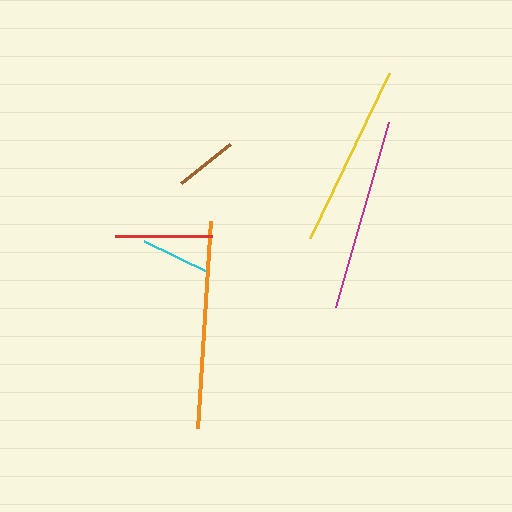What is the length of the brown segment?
The brown segment is approximately 63 pixels long.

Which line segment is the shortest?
The brown line is the shortest at approximately 63 pixels.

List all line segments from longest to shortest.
From longest to shortest: orange, magenta, yellow, red, cyan, brown.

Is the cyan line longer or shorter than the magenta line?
The magenta line is longer than the cyan line.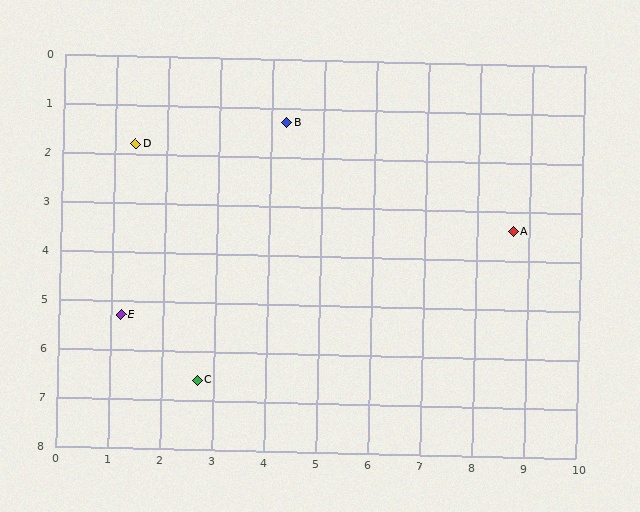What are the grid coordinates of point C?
Point C is at approximately (2.7, 6.6).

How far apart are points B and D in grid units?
Points B and D are about 2.9 grid units apart.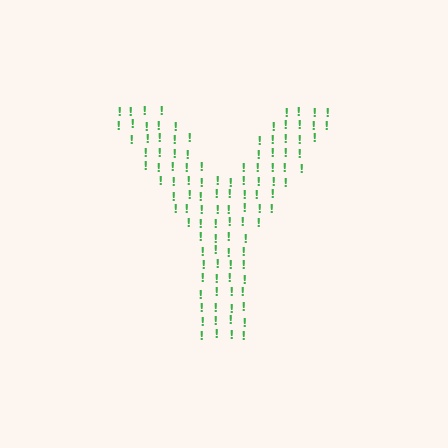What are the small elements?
The small elements are exclamation marks.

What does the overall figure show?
The overall figure shows the letter Y.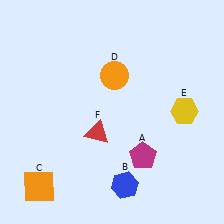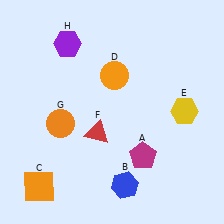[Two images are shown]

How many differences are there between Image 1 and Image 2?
There are 2 differences between the two images.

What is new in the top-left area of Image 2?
A purple hexagon (H) was added in the top-left area of Image 2.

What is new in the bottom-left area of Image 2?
An orange circle (G) was added in the bottom-left area of Image 2.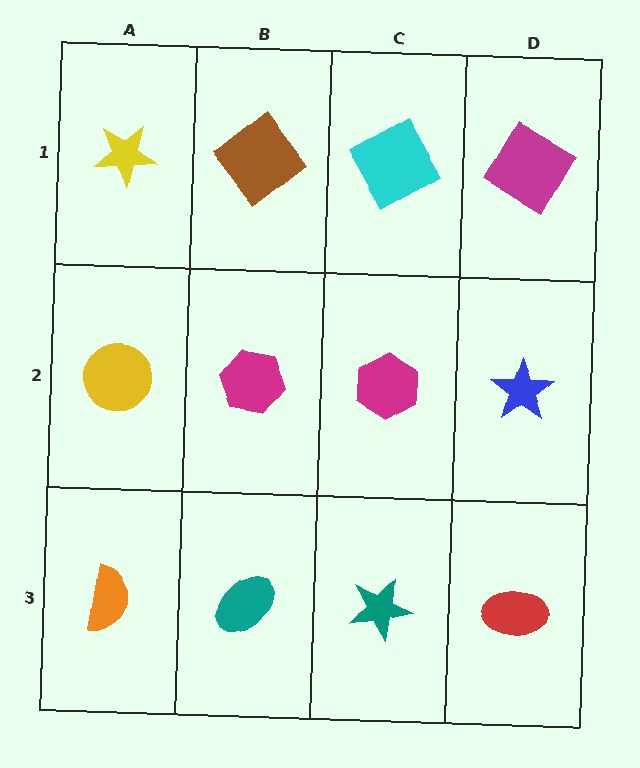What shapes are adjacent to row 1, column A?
A yellow circle (row 2, column A), a brown diamond (row 1, column B).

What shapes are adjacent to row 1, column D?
A blue star (row 2, column D), a cyan square (row 1, column C).